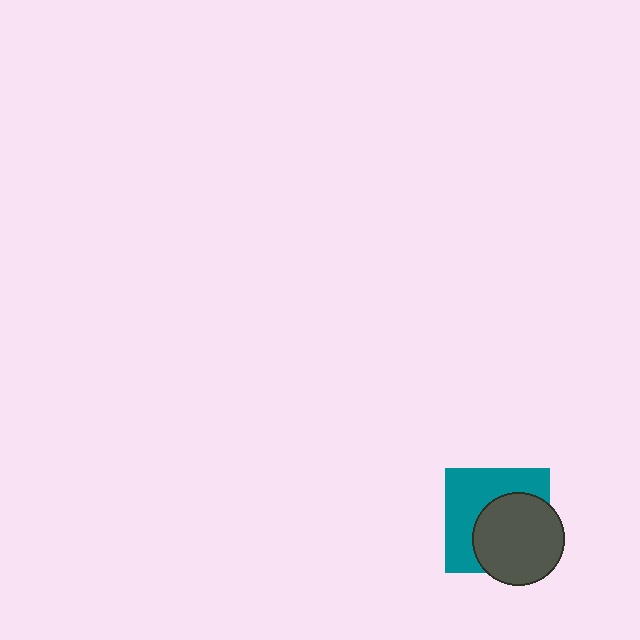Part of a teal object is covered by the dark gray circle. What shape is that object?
It is a square.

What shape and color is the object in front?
The object in front is a dark gray circle.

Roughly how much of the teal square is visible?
About half of it is visible (roughly 49%).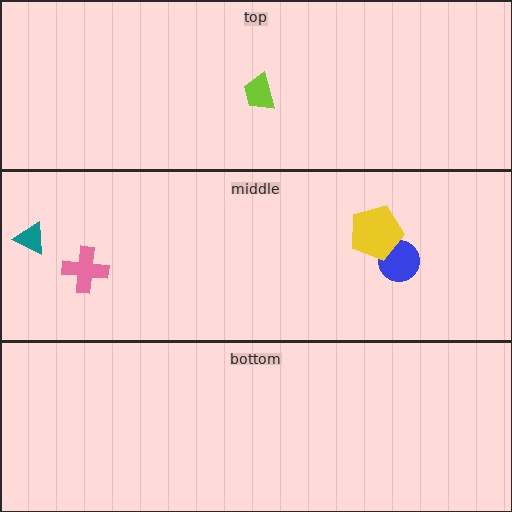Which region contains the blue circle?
The middle region.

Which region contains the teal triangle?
The middle region.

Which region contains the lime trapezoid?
The top region.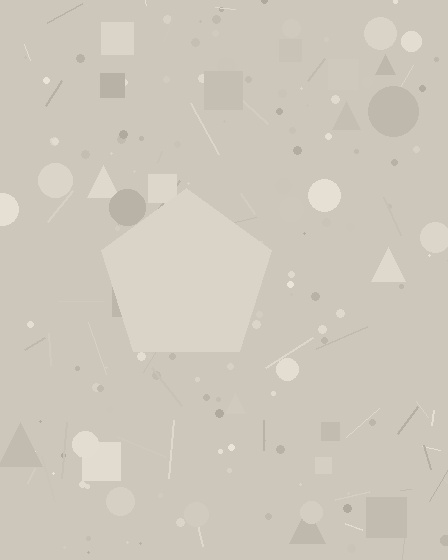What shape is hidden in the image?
A pentagon is hidden in the image.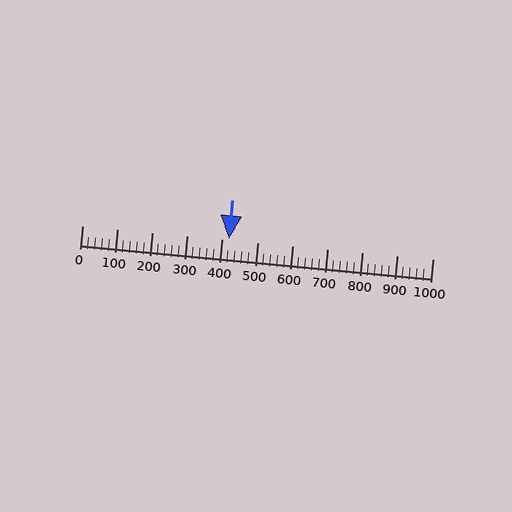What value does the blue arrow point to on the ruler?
The blue arrow points to approximately 420.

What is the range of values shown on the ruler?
The ruler shows values from 0 to 1000.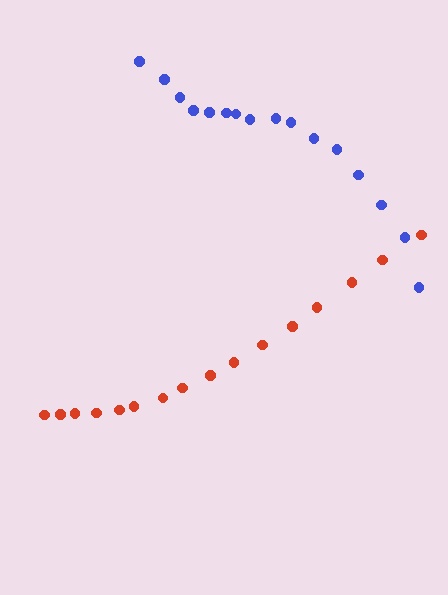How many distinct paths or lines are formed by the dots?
There are 2 distinct paths.